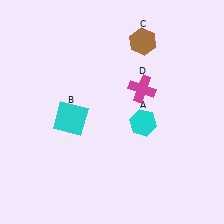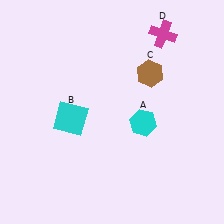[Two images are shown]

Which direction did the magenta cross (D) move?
The magenta cross (D) moved up.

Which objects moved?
The objects that moved are: the brown hexagon (C), the magenta cross (D).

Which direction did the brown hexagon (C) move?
The brown hexagon (C) moved down.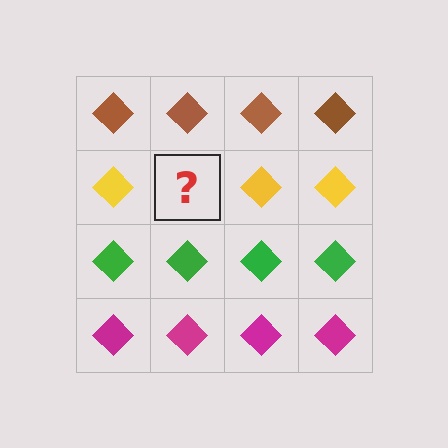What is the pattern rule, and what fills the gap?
The rule is that each row has a consistent color. The gap should be filled with a yellow diamond.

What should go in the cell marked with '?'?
The missing cell should contain a yellow diamond.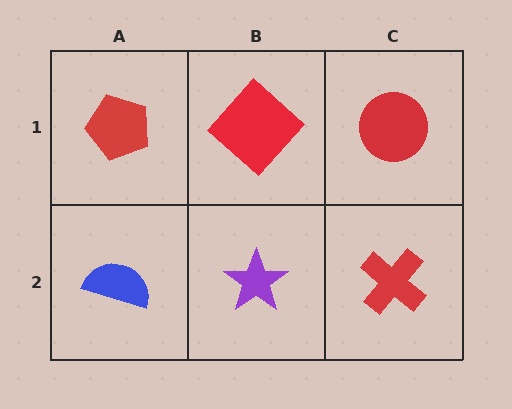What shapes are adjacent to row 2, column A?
A red pentagon (row 1, column A), a purple star (row 2, column B).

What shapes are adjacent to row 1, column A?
A blue semicircle (row 2, column A), a red diamond (row 1, column B).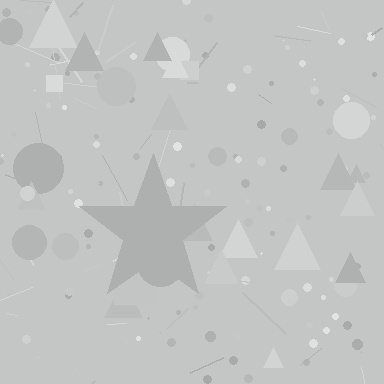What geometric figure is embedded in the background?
A star is embedded in the background.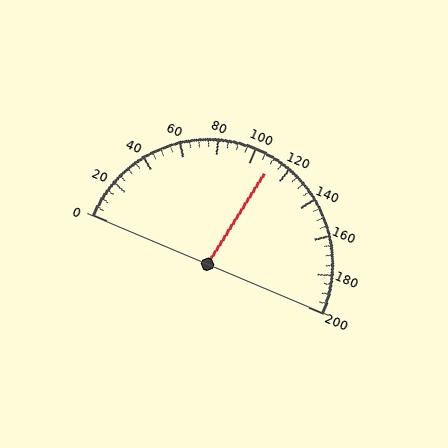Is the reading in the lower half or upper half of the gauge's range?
The reading is in the upper half of the range (0 to 200).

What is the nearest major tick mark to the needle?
The nearest major tick mark is 120.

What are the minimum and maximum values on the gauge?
The gauge ranges from 0 to 200.